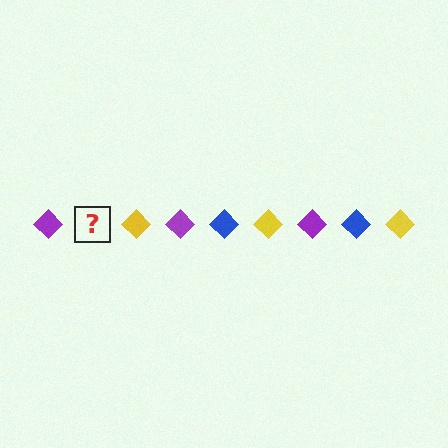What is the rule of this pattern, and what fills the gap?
The rule is that the pattern cycles through purple, blue, yellow diamonds. The gap should be filled with a blue diamond.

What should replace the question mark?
The question mark should be replaced with a blue diamond.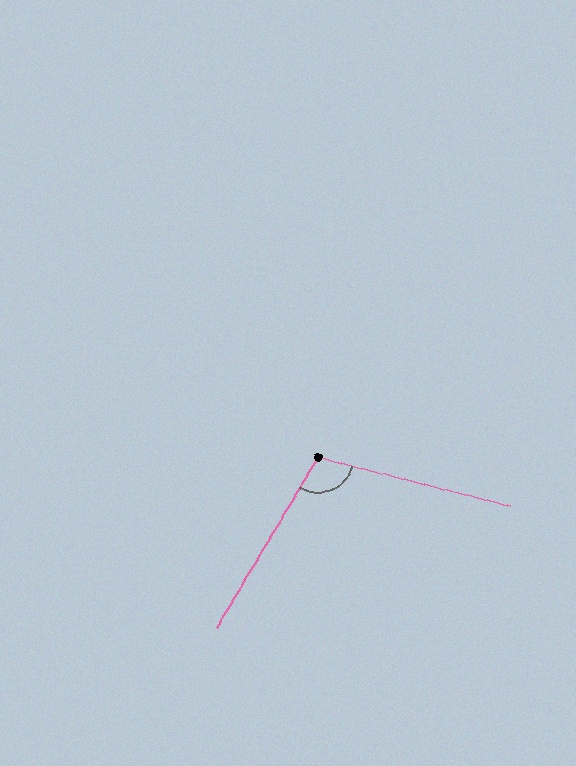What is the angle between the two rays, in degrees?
Approximately 107 degrees.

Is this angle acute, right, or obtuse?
It is obtuse.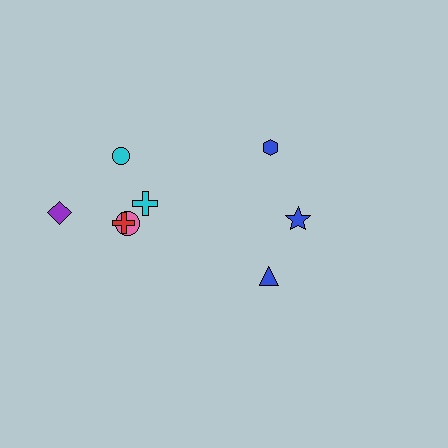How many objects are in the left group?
There are 5 objects.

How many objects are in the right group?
There are 3 objects.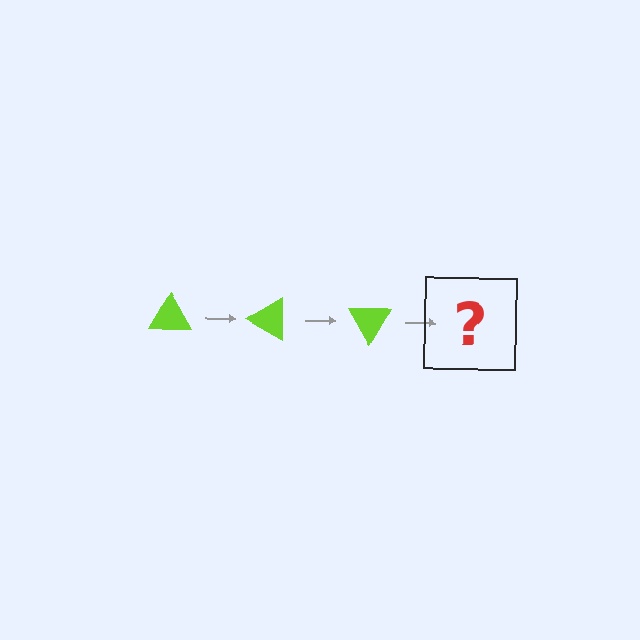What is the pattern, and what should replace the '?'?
The pattern is that the triangle rotates 30 degrees each step. The '?' should be a lime triangle rotated 90 degrees.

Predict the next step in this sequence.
The next step is a lime triangle rotated 90 degrees.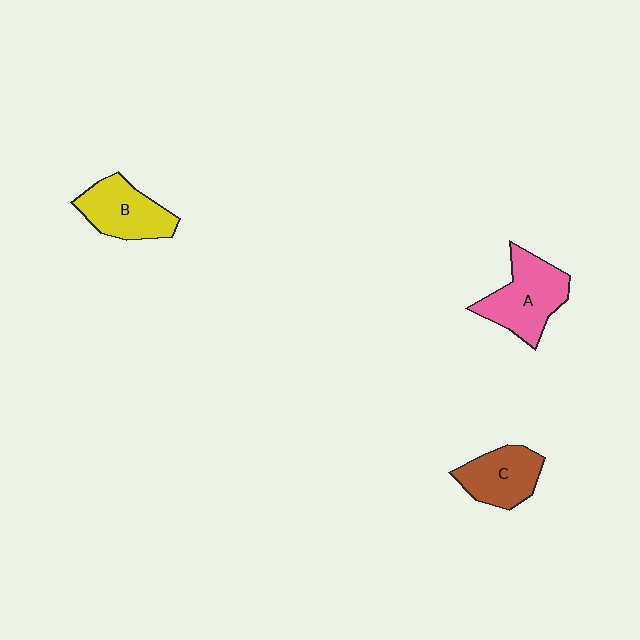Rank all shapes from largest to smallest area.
From largest to smallest: A (pink), B (yellow), C (brown).